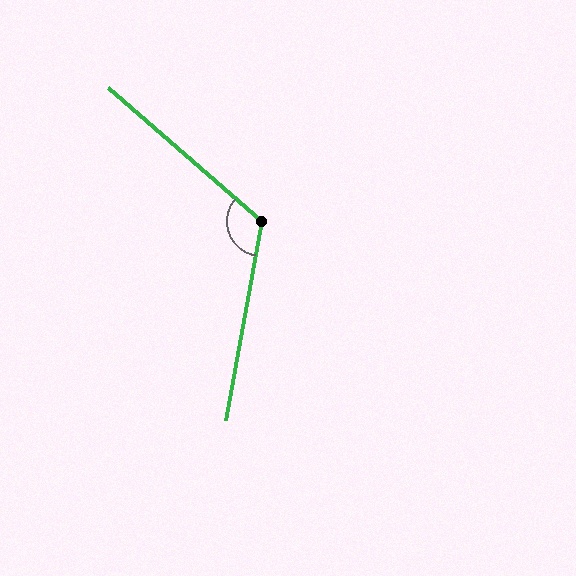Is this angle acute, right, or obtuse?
It is obtuse.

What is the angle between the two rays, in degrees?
Approximately 121 degrees.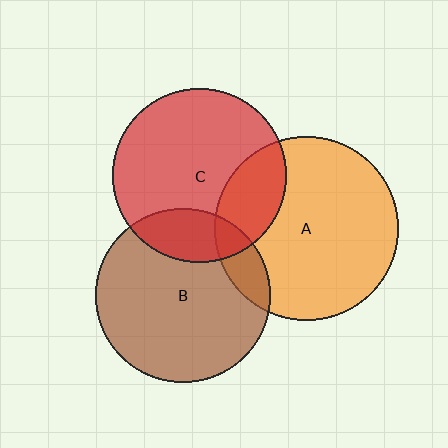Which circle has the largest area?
Circle A (orange).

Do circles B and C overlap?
Yes.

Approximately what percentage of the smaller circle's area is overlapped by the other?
Approximately 20%.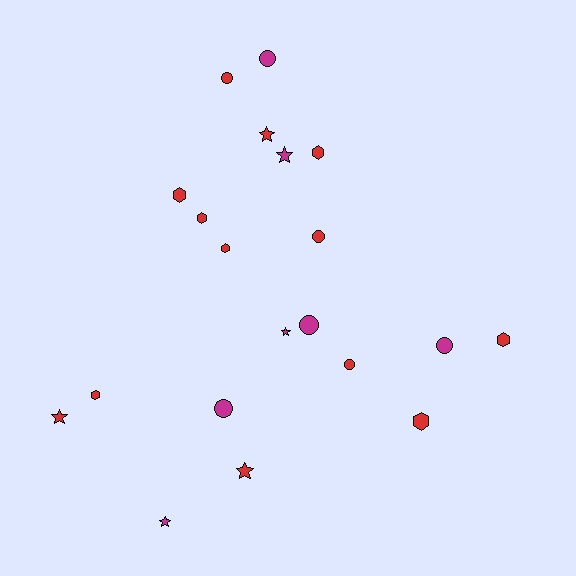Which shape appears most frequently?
Hexagon, with 7 objects.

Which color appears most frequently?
Red, with 13 objects.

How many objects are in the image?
There are 20 objects.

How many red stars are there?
There are 3 red stars.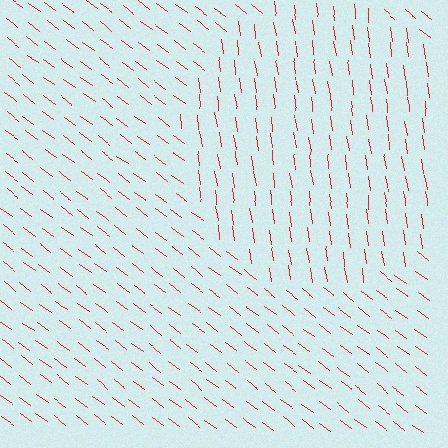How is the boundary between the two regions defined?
The boundary is defined purely by a change in line orientation (approximately 45 degrees difference). All lines are the same color and thickness.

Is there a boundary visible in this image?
Yes, there is a texture boundary formed by a change in line orientation.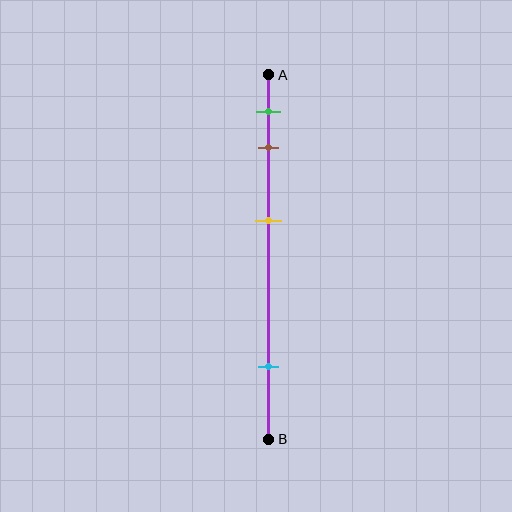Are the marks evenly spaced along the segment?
No, the marks are not evenly spaced.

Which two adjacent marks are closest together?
The green and brown marks are the closest adjacent pair.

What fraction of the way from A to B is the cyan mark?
The cyan mark is approximately 80% (0.8) of the way from A to B.